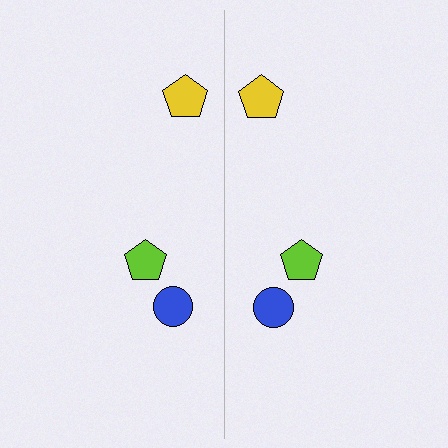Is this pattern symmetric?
Yes, this pattern has bilateral (reflection) symmetry.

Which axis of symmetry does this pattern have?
The pattern has a vertical axis of symmetry running through the center of the image.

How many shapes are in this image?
There are 6 shapes in this image.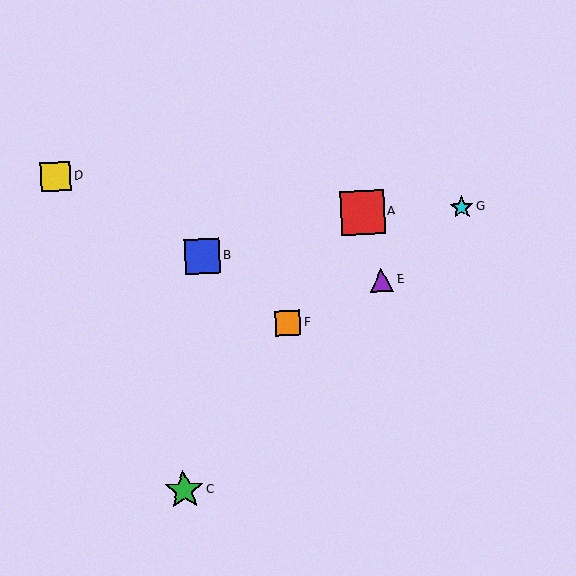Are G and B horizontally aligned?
No, G is at y≈207 and B is at y≈256.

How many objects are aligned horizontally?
2 objects (A, G) are aligned horizontally.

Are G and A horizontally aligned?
Yes, both are at y≈207.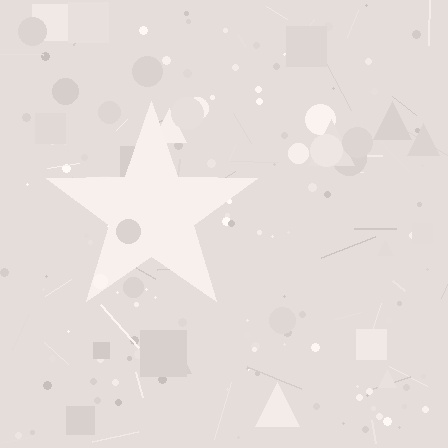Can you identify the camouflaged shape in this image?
The camouflaged shape is a star.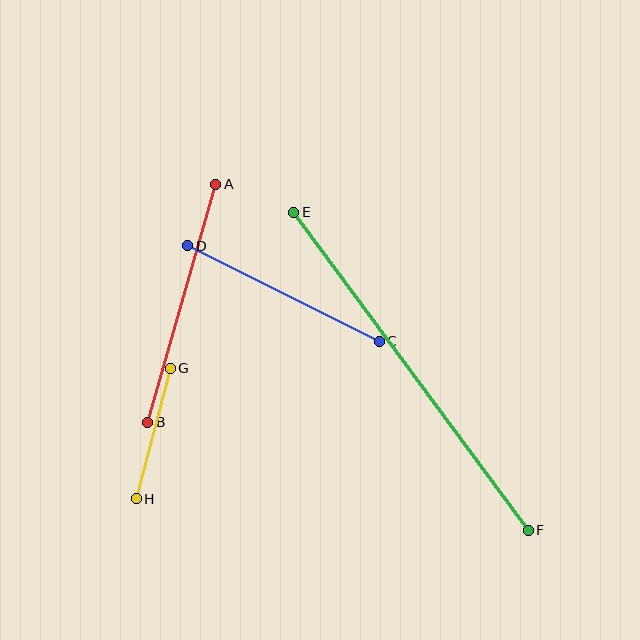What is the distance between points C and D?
The distance is approximately 214 pixels.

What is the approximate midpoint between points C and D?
The midpoint is at approximately (284, 294) pixels.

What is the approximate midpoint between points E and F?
The midpoint is at approximately (411, 371) pixels.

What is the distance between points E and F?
The distance is approximately 395 pixels.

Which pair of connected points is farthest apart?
Points E and F are farthest apart.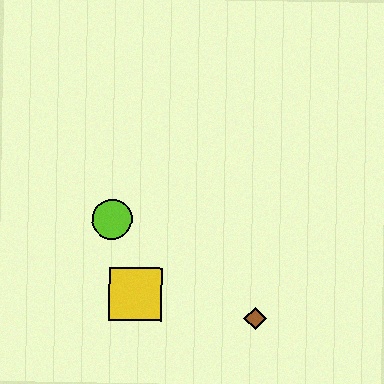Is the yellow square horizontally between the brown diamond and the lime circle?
Yes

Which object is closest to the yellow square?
The lime circle is closest to the yellow square.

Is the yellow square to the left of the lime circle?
No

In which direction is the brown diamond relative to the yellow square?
The brown diamond is to the right of the yellow square.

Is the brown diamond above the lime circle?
No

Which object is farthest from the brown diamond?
The lime circle is farthest from the brown diamond.